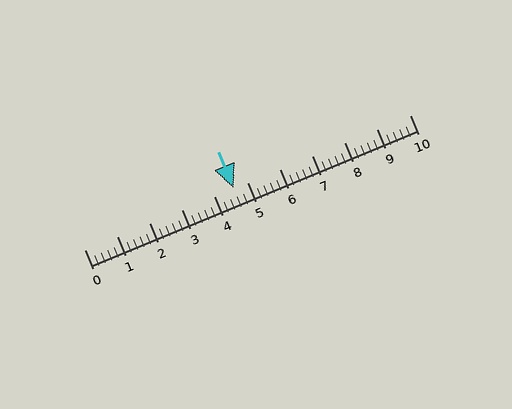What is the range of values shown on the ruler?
The ruler shows values from 0 to 10.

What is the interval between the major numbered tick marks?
The major tick marks are spaced 1 units apart.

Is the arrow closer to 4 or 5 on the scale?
The arrow is closer to 5.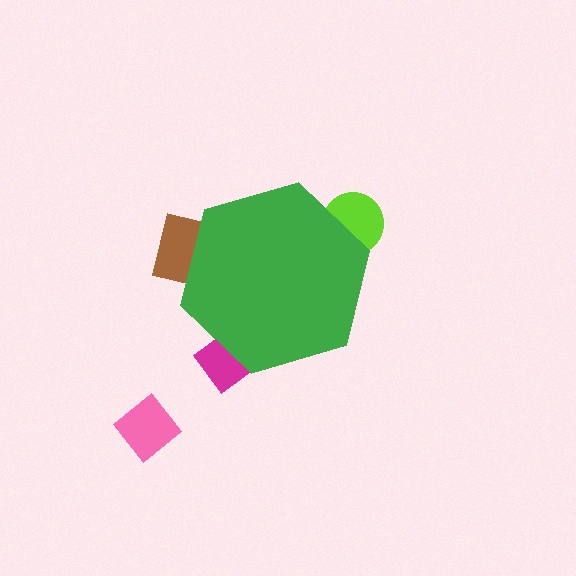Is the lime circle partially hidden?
Yes, the lime circle is partially hidden behind the green hexagon.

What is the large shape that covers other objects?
A green hexagon.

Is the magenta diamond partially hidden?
Yes, the magenta diamond is partially hidden behind the green hexagon.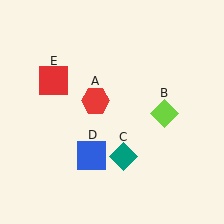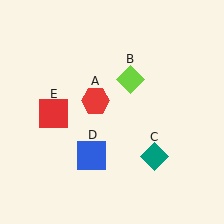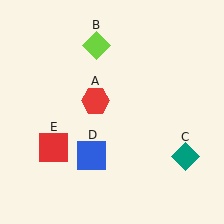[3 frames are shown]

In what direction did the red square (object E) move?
The red square (object E) moved down.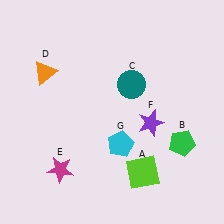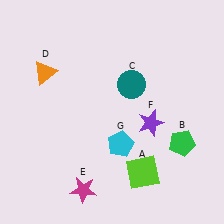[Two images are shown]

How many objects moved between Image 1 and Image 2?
1 object moved between the two images.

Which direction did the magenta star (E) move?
The magenta star (E) moved right.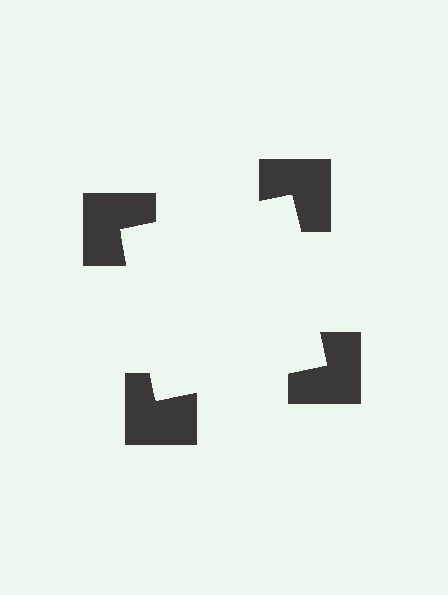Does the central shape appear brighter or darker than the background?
It typically appears slightly brighter than the background, even though no actual brightness change is drawn.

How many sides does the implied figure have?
4 sides.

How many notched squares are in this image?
There are 4 — one at each vertex of the illusory square.